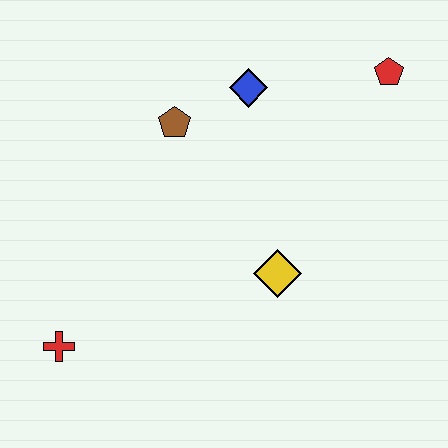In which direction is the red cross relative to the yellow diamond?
The red cross is to the left of the yellow diamond.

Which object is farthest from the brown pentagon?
The red cross is farthest from the brown pentagon.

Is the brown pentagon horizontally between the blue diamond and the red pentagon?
No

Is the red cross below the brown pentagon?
Yes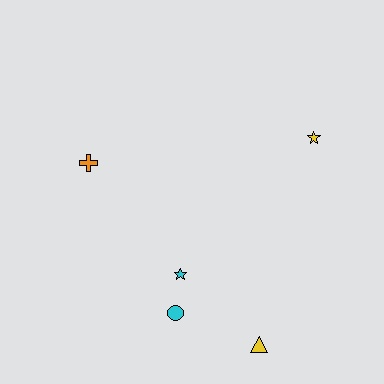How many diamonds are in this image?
There are no diamonds.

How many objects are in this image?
There are 5 objects.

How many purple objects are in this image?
There are no purple objects.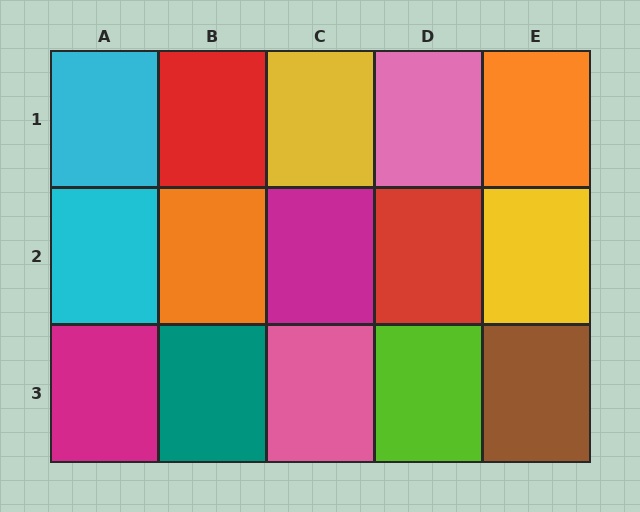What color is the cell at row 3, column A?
Magenta.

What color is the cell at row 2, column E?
Yellow.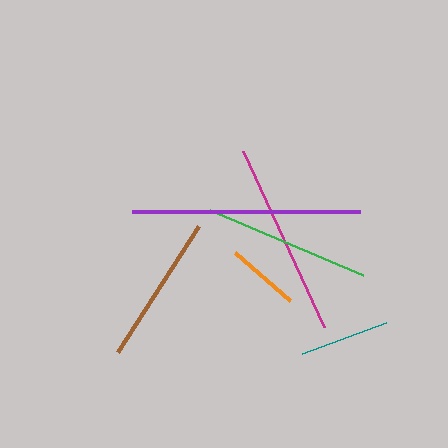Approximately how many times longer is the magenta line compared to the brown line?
The magenta line is approximately 1.3 times the length of the brown line.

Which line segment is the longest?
The purple line is the longest at approximately 229 pixels.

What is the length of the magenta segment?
The magenta segment is approximately 194 pixels long.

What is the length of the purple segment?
The purple segment is approximately 229 pixels long.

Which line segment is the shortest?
The orange line is the shortest at approximately 73 pixels.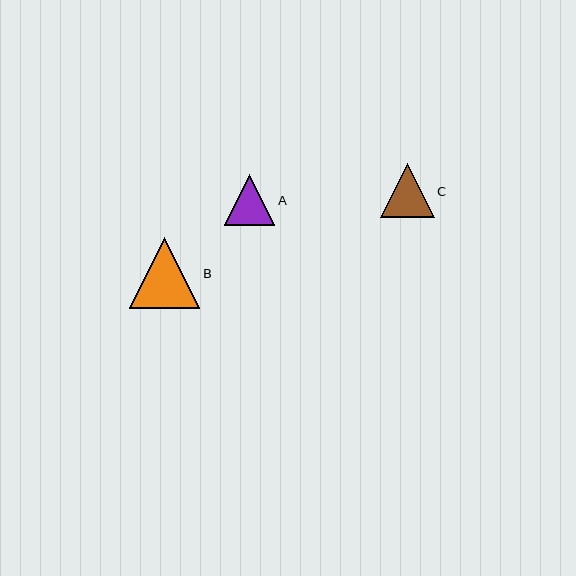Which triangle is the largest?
Triangle B is the largest with a size of approximately 70 pixels.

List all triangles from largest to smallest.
From largest to smallest: B, C, A.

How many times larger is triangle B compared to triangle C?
Triangle B is approximately 1.3 times the size of triangle C.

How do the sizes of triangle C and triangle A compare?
Triangle C and triangle A are approximately the same size.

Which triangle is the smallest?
Triangle A is the smallest with a size of approximately 50 pixels.